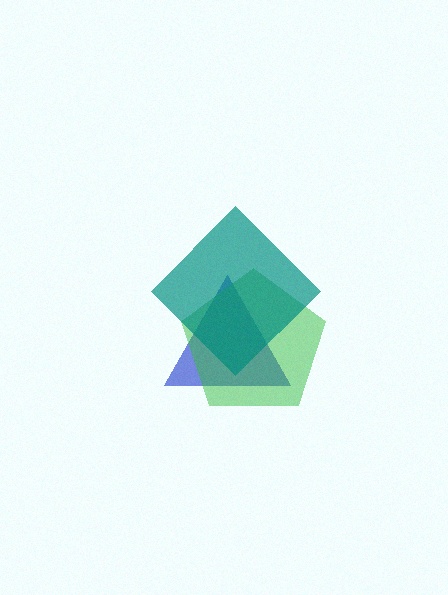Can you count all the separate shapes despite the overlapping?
Yes, there are 3 separate shapes.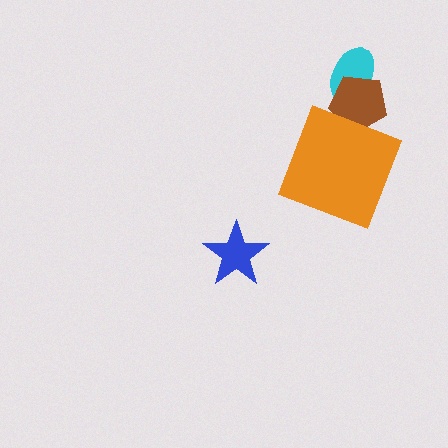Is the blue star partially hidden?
No, no other shape covers it.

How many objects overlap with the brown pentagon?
2 objects overlap with the brown pentagon.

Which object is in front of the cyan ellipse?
The brown pentagon is in front of the cyan ellipse.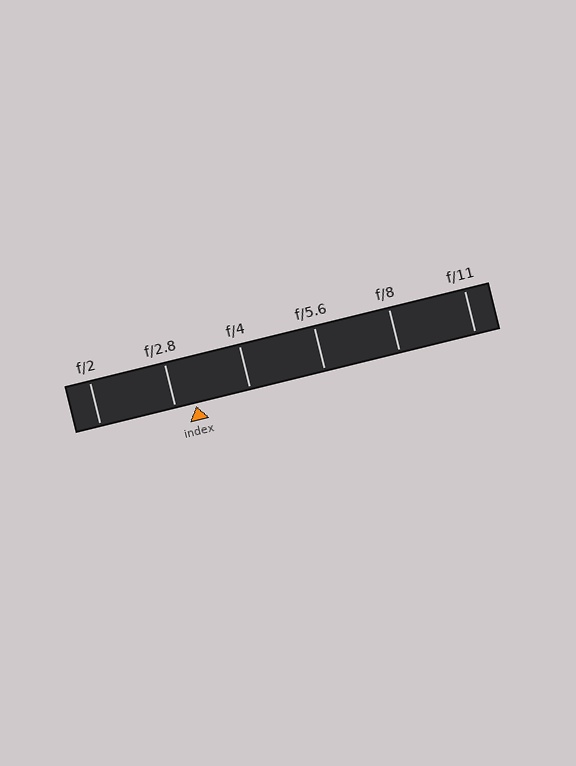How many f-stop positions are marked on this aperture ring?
There are 6 f-stop positions marked.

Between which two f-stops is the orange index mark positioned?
The index mark is between f/2.8 and f/4.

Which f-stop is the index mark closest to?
The index mark is closest to f/2.8.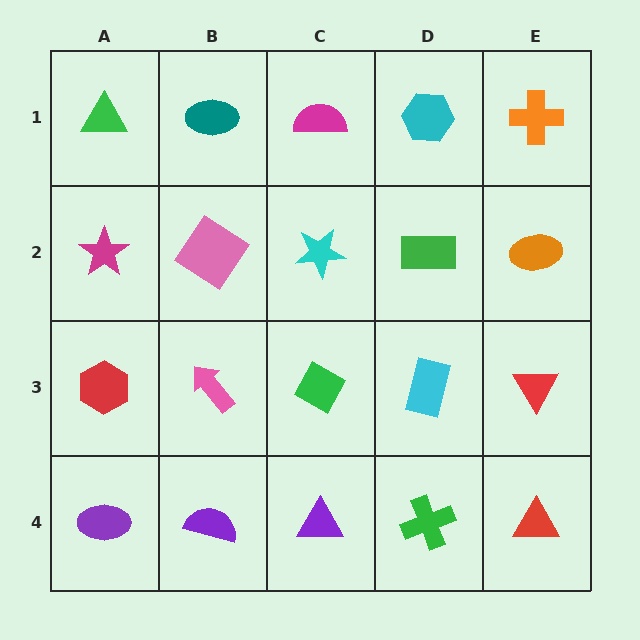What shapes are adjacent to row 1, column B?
A pink diamond (row 2, column B), a green triangle (row 1, column A), a magenta semicircle (row 1, column C).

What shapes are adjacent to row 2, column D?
A cyan hexagon (row 1, column D), a cyan rectangle (row 3, column D), a cyan star (row 2, column C), an orange ellipse (row 2, column E).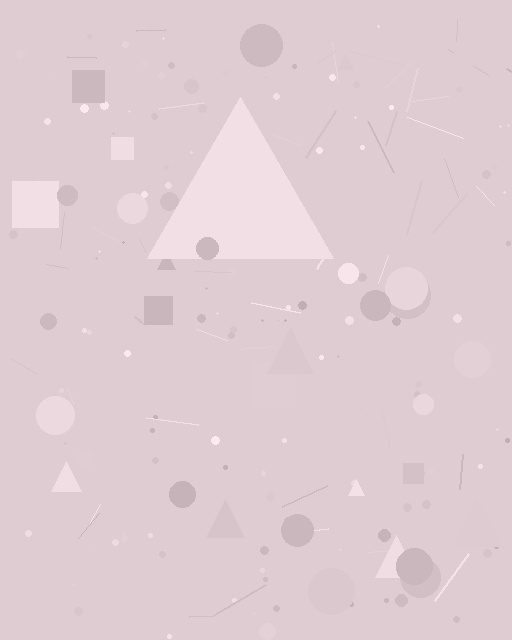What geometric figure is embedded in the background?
A triangle is embedded in the background.